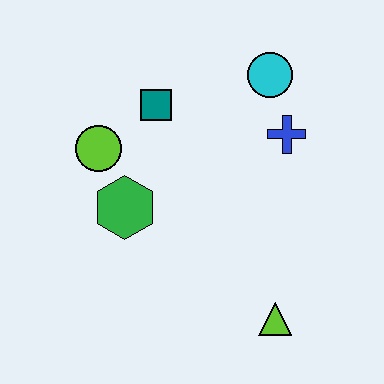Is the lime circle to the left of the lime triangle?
Yes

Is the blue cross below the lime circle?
No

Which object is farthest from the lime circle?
The lime triangle is farthest from the lime circle.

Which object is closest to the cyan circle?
The blue cross is closest to the cyan circle.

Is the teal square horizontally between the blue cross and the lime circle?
Yes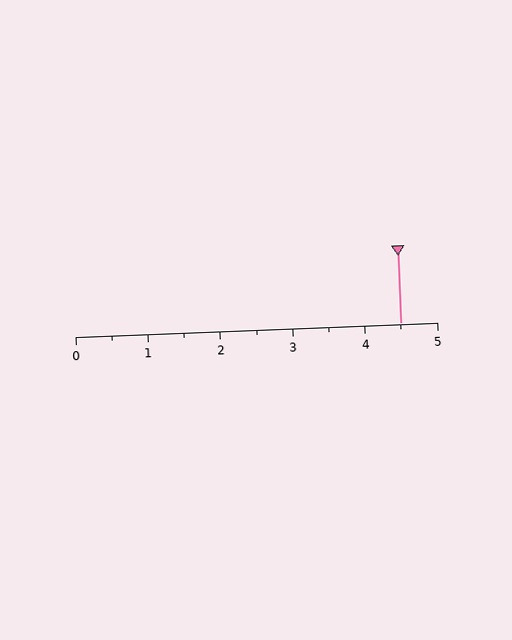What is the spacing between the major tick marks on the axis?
The major ticks are spaced 1 apart.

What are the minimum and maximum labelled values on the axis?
The axis runs from 0 to 5.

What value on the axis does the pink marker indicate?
The marker indicates approximately 4.5.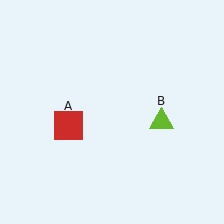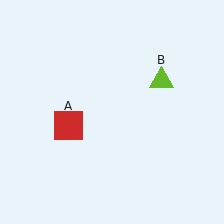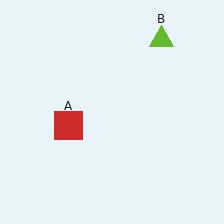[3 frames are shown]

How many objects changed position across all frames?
1 object changed position: lime triangle (object B).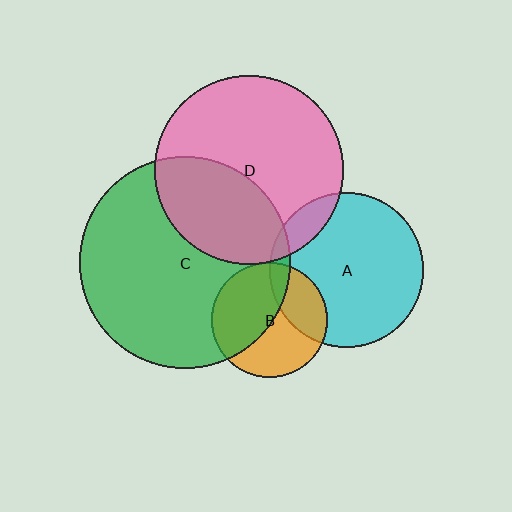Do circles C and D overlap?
Yes.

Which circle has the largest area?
Circle C (green).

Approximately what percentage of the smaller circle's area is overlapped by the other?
Approximately 35%.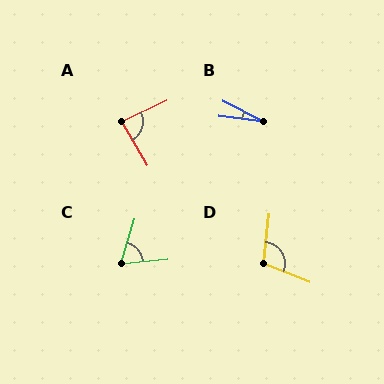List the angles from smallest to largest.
B (20°), C (67°), A (85°), D (106°).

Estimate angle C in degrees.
Approximately 67 degrees.